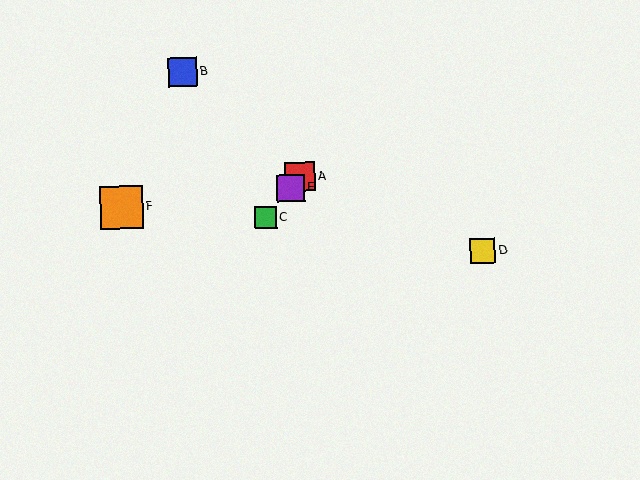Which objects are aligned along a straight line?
Objects A, C, E are aligned along a straight line.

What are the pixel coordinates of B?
Object B is at (182, 72).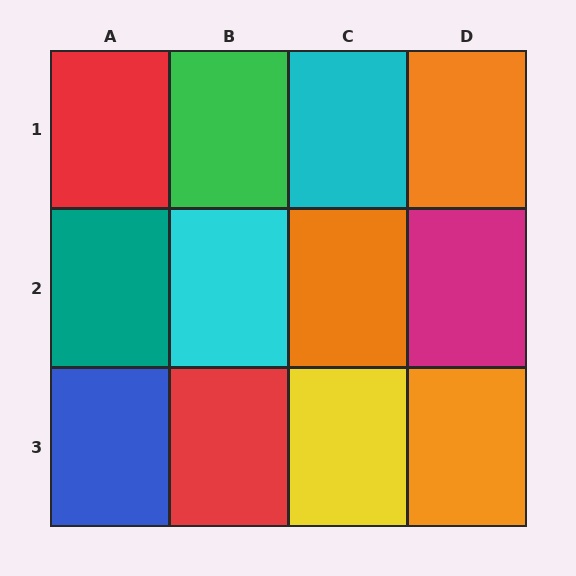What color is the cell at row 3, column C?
Yellow.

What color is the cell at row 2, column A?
Teal.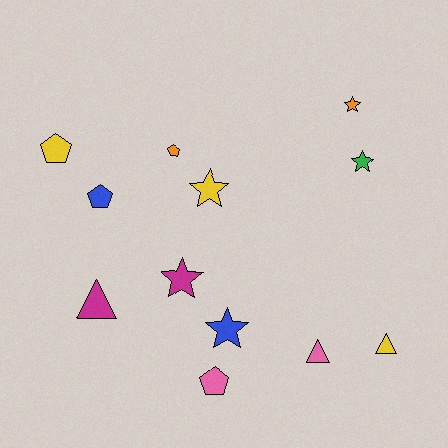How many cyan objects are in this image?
There are no cyan objects.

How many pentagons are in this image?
There are 4 pentagons.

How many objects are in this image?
There are 12 objects.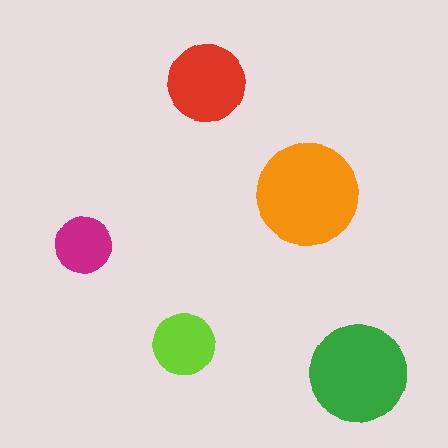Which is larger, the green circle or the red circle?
The green one.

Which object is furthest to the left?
The magenta circle is leftmost.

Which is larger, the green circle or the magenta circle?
The green one.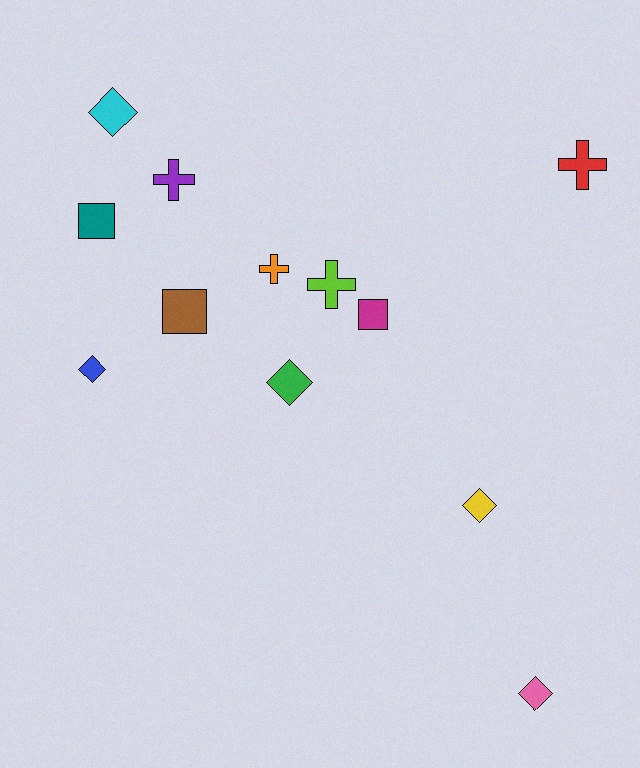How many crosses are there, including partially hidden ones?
There are 4 crosses.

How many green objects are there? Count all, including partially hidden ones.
There is 1 green object.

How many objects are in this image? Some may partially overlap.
There are 12 objects.